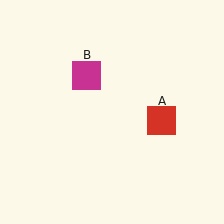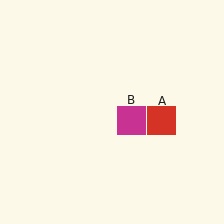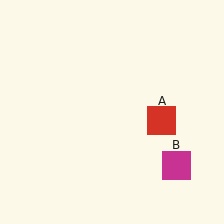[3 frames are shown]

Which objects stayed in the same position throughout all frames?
Red square (object A) remained stationary.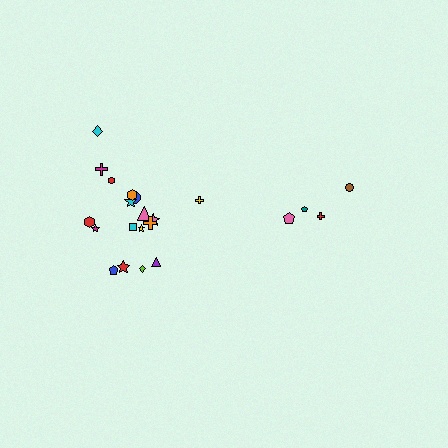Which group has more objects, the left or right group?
The left group.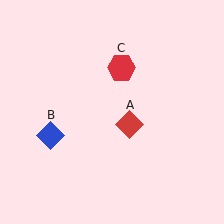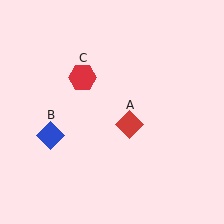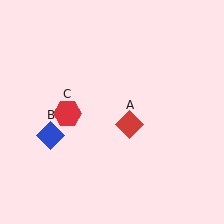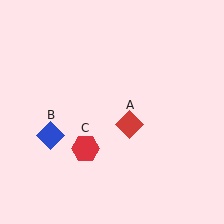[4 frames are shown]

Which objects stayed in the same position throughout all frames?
Red diamond (object A) and blue diamond (object B) remained stationary.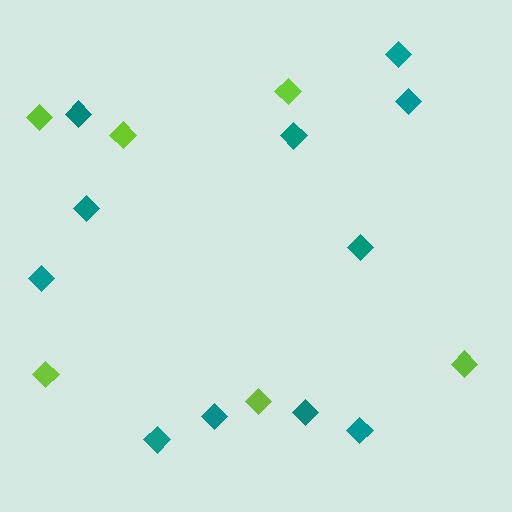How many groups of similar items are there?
There are 2 groups: one group of teal diamonds (11) and one group of lime diamonds (6).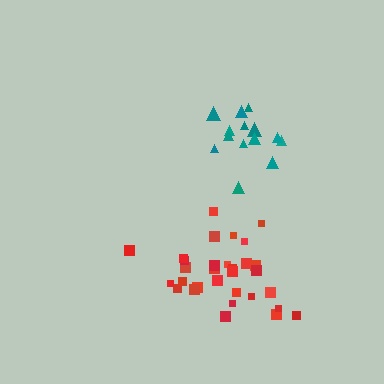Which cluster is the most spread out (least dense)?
Teal.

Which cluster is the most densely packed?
Red.